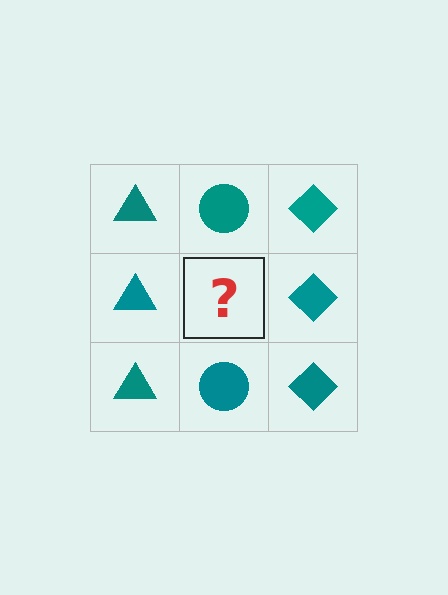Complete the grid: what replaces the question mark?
The question mark should be replaced with a teal circle.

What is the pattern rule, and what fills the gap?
The rule is that each column has a consistent shape. The gap should be filled with a teal circle.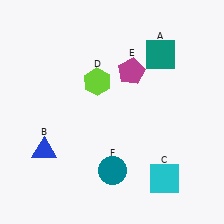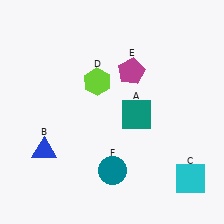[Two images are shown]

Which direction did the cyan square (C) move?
The cyan square (C) moved right.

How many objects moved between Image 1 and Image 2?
2 objects moved between the two images.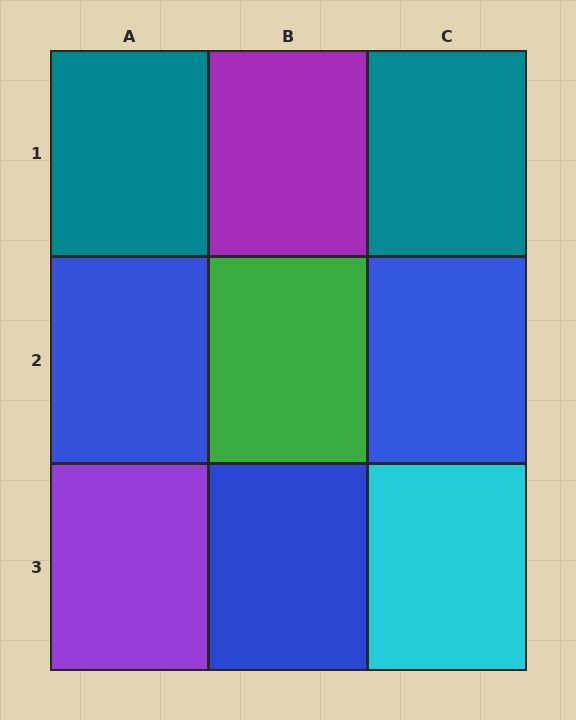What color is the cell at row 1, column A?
Teal.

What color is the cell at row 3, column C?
Cyan.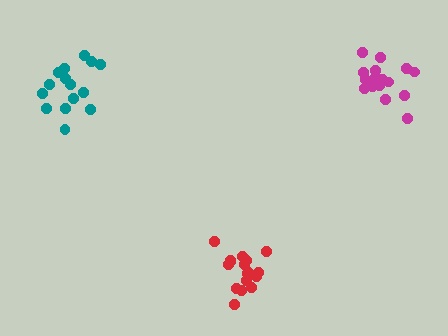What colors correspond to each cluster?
The clusters are colored: red, teal, magenta.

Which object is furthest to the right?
The magenta cluster is rightmost.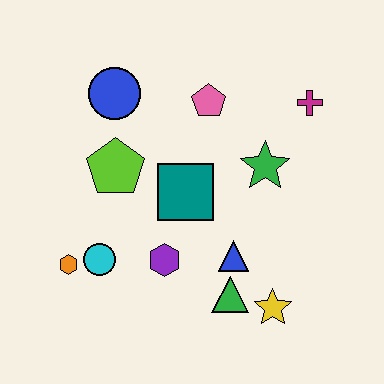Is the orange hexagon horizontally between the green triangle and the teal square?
No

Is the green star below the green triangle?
No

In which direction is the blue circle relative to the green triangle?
The blue circle is above the green triangle.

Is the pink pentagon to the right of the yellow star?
No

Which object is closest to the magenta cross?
The green star is closest to the magenta cross.